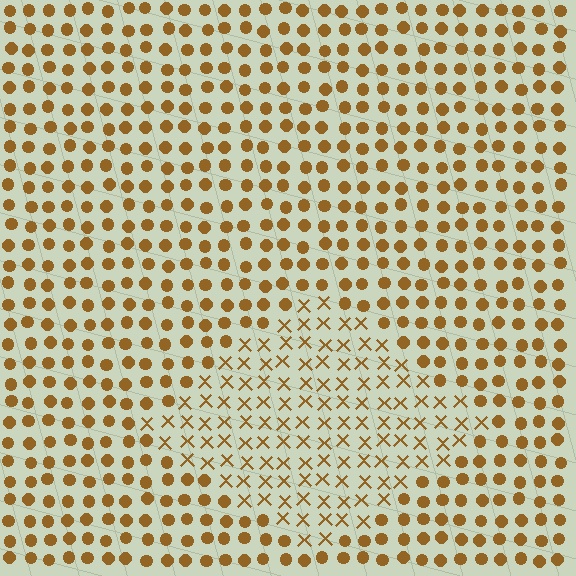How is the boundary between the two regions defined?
The boundary is defined by a change in element shape: X marks inside vs. circles outside. All elements share the same color and spacing.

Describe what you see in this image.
The image is filled with small brown elements arranged in a uniform grid. A diamond-shaped region contains X marks, while the surrounding area contains circles. The boundary is defined purely by the change in element shape.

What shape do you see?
I see a diamond.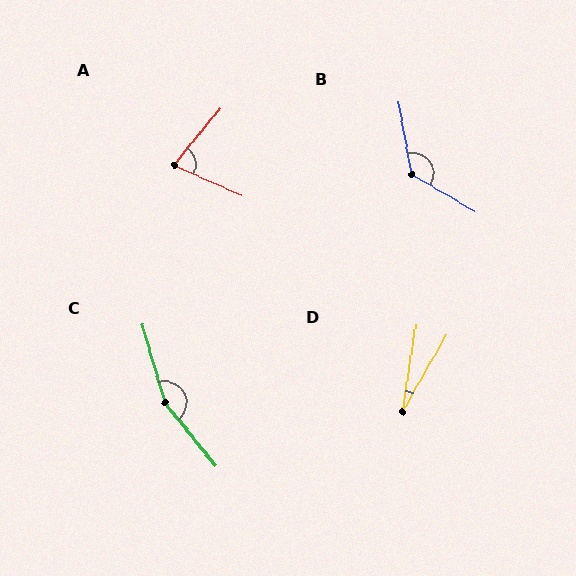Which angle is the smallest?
D, at approximately 21 degrees.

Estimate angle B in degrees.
Approximately 130 degrees.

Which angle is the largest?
C, at approximately 157 degrees.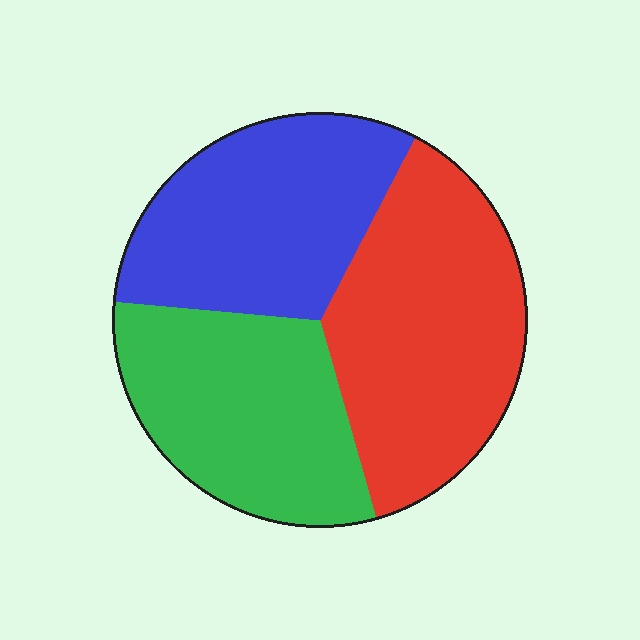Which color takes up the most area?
Red, at roughly 40%.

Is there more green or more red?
Red.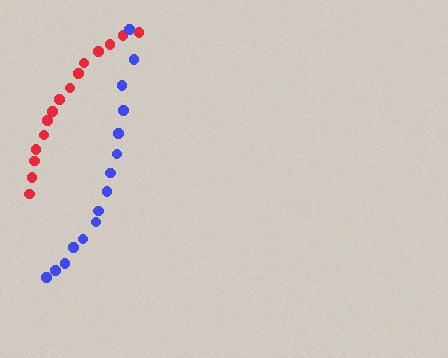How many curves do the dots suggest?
There are 2 distinct paths.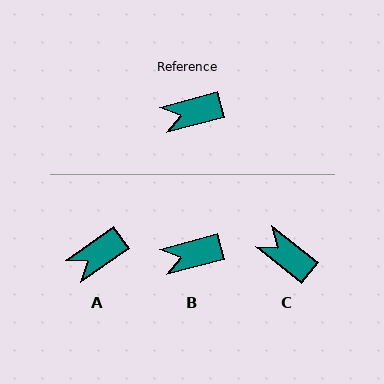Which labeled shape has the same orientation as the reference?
B.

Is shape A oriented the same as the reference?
No, it is off by about 21 degrees.